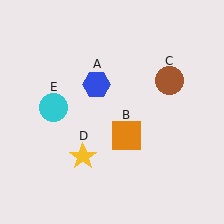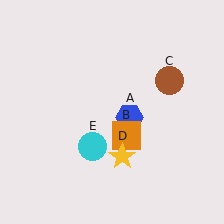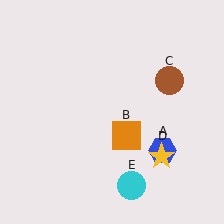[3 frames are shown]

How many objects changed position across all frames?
3 objects changed position: blue hexagon (object A), yellow star (object D), cyan circle (object E).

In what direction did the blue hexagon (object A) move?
The blue hexagon (object A) moved down and to the right.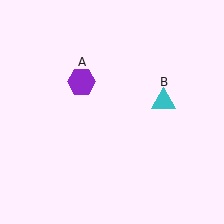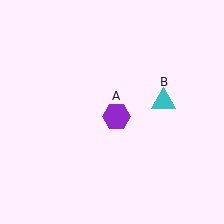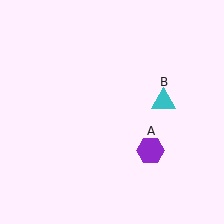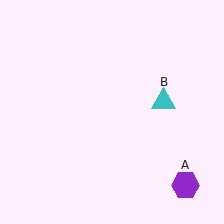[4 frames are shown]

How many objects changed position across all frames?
1 object changed position: purple hexagon (object A).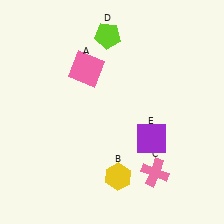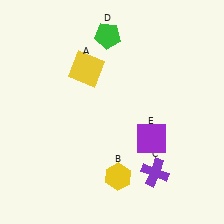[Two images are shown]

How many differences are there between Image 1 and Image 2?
There are 3 differences between the two images.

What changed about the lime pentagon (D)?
In Image 1, D is lime. In Image 2, it changed to green.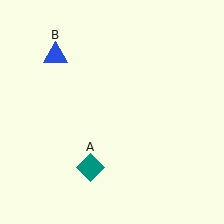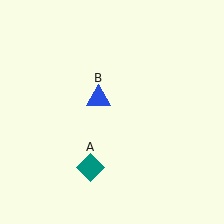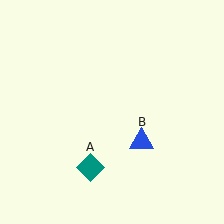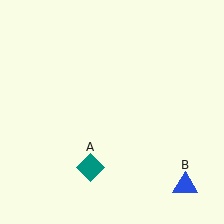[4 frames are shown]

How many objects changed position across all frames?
1 object changed position: blue triangle (object B).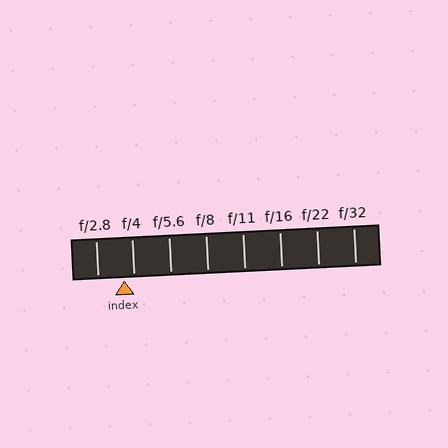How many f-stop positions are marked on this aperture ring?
There are 8 f-stop positions marked.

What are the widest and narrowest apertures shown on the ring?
The widest aperture shown is f/2.8 and the narrowest is f/32.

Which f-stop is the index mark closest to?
The index mark is closest to f/4.